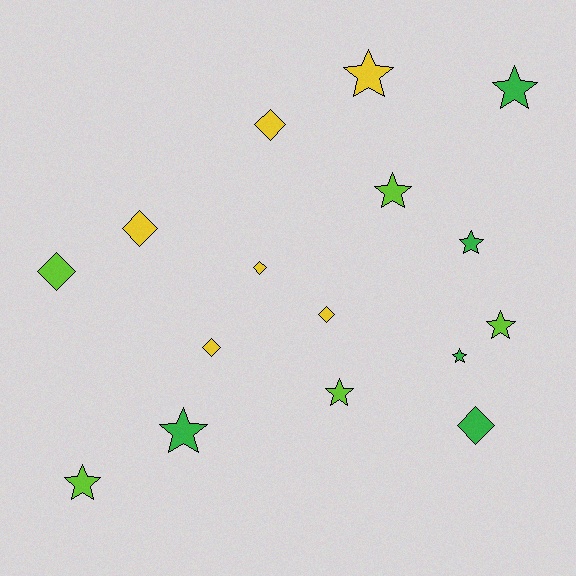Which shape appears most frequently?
Star, with 9 objects.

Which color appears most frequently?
Yellow, with 6 objects.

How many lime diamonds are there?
There is 1 lime diamond.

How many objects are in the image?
There are 16 objects.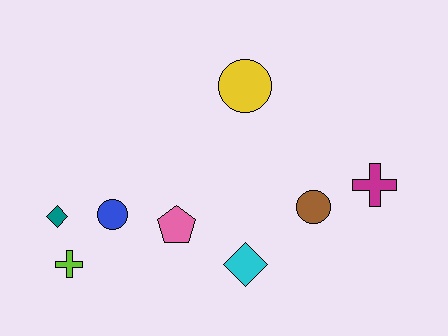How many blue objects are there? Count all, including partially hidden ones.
There is 1 blue object.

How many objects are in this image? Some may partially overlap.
There are 8 objects.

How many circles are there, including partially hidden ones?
There are 3 circles.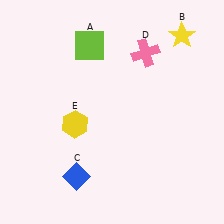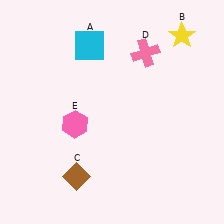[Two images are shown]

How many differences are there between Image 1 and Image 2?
There are 3 differences between the two images.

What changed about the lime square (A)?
In Image 1, A is lime. In Image 2, it changed to cyan.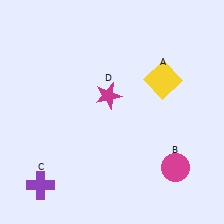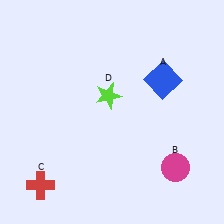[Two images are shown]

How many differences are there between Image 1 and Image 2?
There are 3 differences between the two images.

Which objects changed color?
A changed from yellow to blue. C changed from purple to red. D changed from magenta to lime.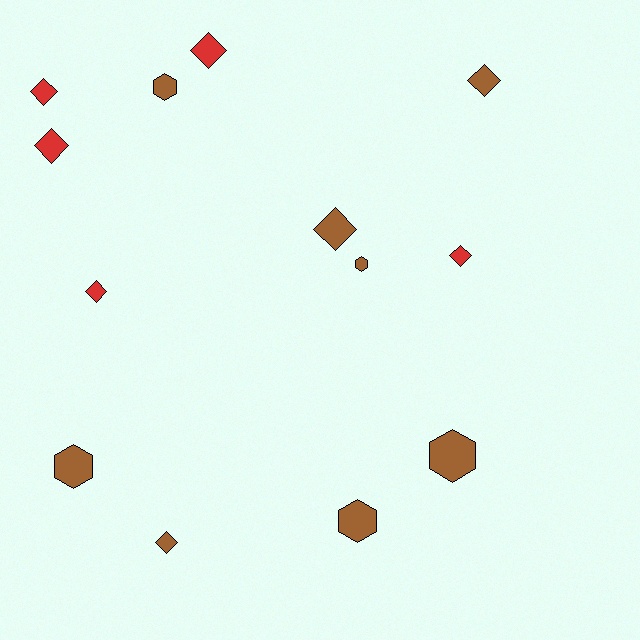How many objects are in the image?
There are 13 objects.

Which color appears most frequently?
Brown, with 8 objects.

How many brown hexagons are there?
There are 5 brown hexagons.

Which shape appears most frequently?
Diamond, with 8 objects.